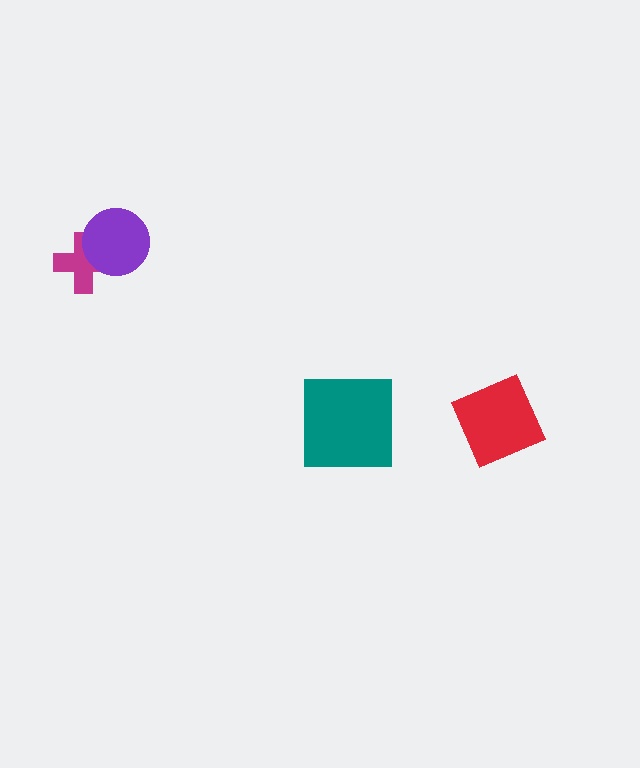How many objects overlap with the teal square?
0 objects overlap with the teal square.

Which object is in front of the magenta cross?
The purple circle is in front of the magenta cross.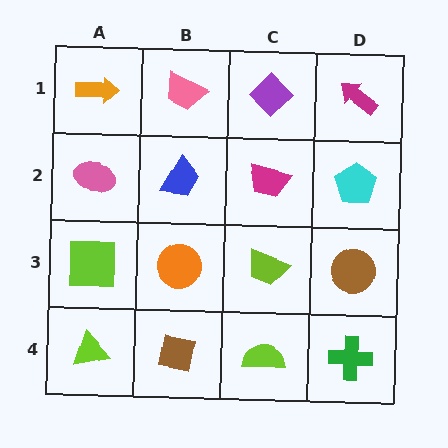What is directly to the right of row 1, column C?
A magenta arrow.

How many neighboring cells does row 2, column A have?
3.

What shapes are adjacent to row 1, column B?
A blue trapezoid (row 2, column B), an orange arrow (row 1, column A), a purple diamond (row 1, column C).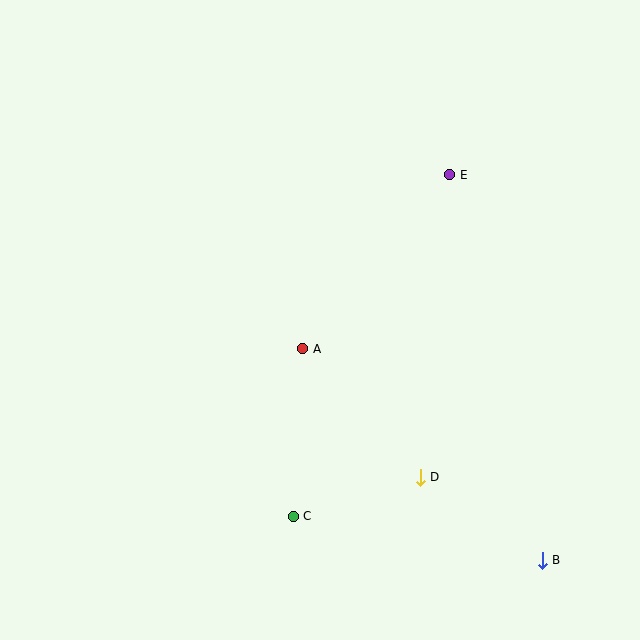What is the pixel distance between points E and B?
The distance between E and B is 397 pixels.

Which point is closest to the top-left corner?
Point A is closest to the top-left corner.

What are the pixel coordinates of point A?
Point A is at (303, 349).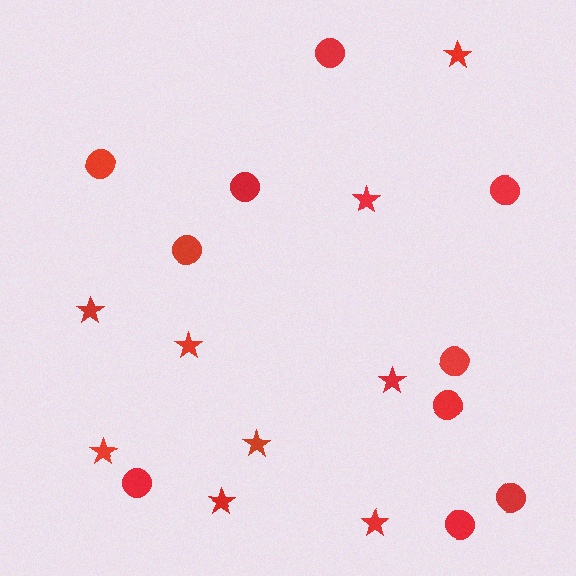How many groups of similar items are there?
There are 2 groups: one group of circles (10) and one group of stars (9).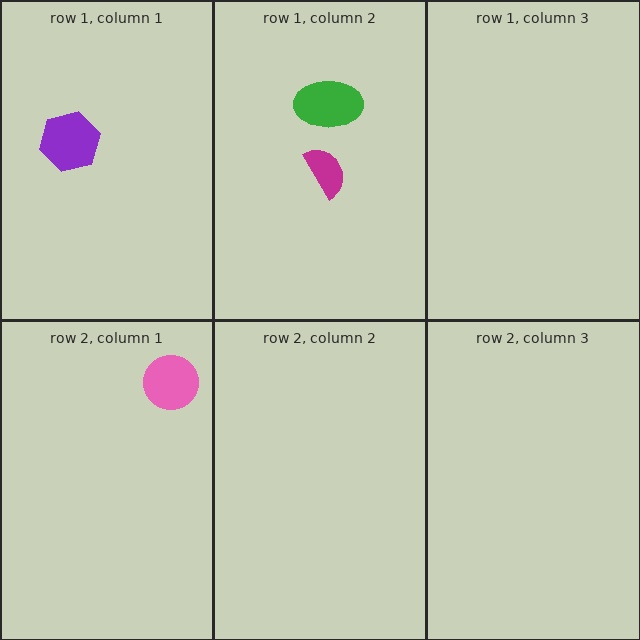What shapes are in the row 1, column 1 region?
The purple hexagon.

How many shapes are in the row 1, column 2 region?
2.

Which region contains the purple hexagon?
The row 1, column 1 region.